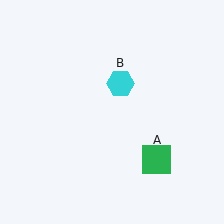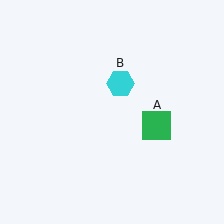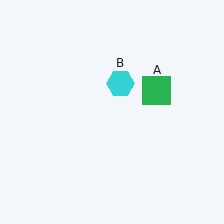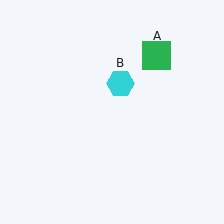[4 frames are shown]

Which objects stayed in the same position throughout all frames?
Cyan hexagon (object B) remained stationary.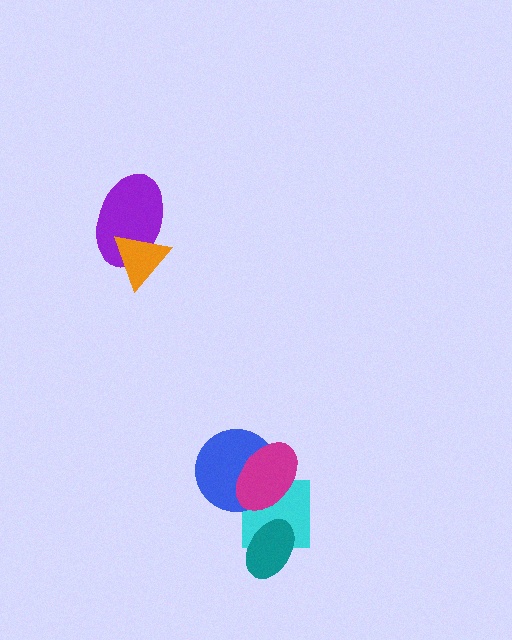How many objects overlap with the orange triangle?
1 object overlaps with the orange triangle.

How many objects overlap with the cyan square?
3 objects overlap with the cyan square.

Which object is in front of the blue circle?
The magenta ellipse is in front of the blue circle.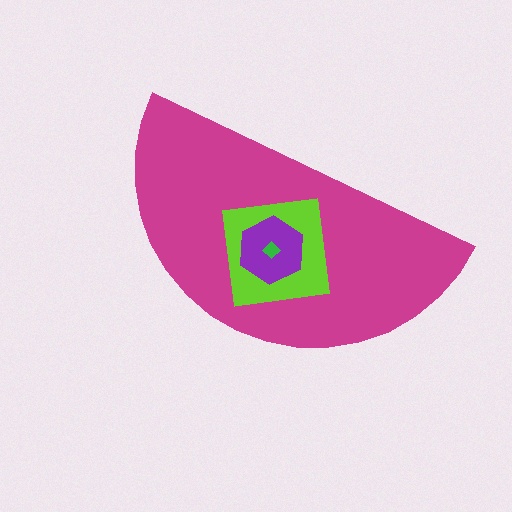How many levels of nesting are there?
4.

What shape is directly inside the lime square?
The purple hexagon.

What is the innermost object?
The green diamond.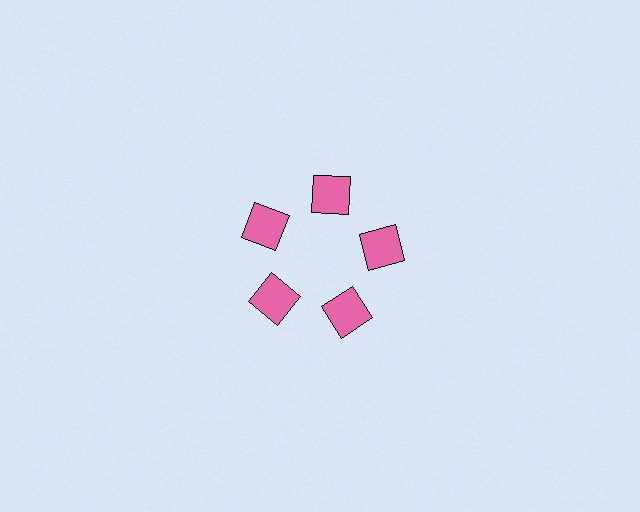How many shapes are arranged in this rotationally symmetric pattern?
There are 5 shapes, arranged in 5 groups of 1.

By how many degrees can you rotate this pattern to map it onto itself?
The pattern maps onto itself every 72 degrees of rotation.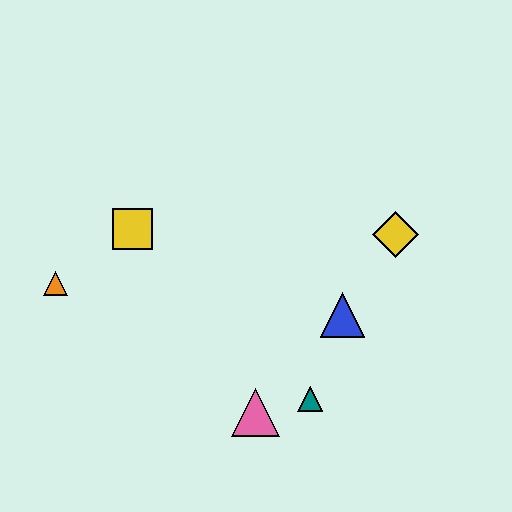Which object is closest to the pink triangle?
The teal triangle is closest to the pink triangle.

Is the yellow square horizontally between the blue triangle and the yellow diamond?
No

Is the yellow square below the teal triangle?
No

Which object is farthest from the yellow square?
The yellow diamond is farthest from the yellow square.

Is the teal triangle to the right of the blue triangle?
No